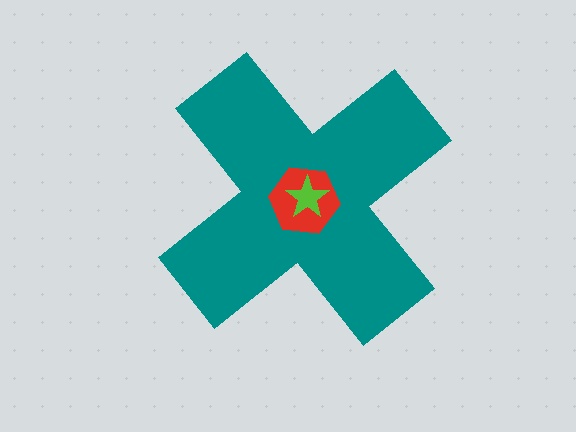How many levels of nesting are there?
3.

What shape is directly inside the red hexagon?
The lime star.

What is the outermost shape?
The teal cross.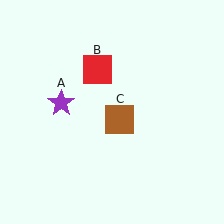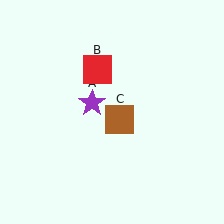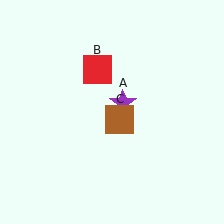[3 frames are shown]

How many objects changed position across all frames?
1 object changed position: purple star (object A).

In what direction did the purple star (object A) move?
The purple star (object A) moved right.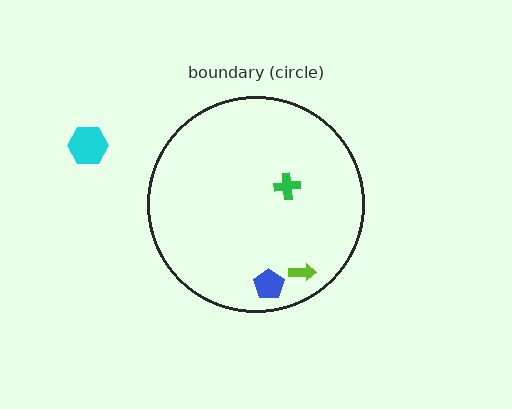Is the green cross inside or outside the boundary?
Inside.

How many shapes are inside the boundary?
3 inside, 1 outside.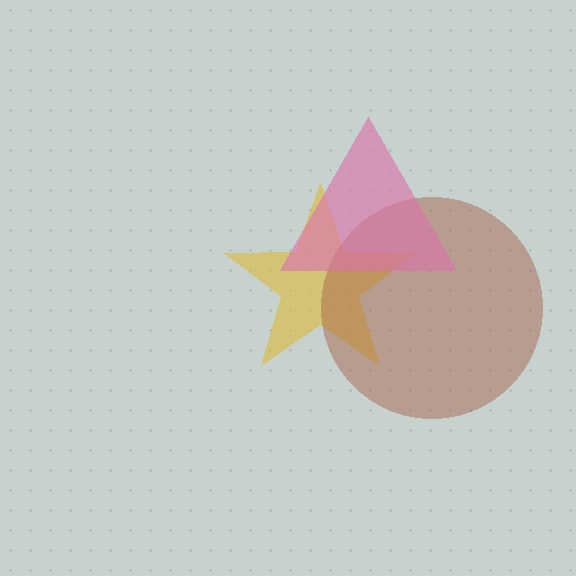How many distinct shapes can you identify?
There are 3 distinct shapes: a yellow star, a brown circle, a pink triangle.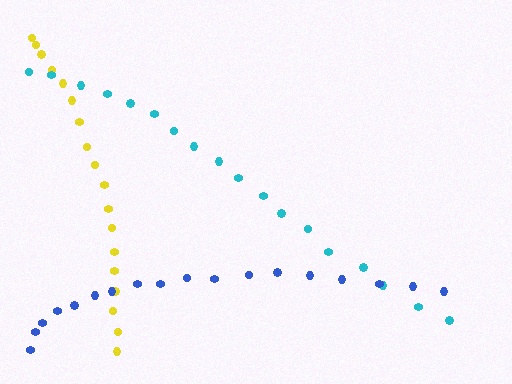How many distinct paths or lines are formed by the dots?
There are 3 distinct paths.